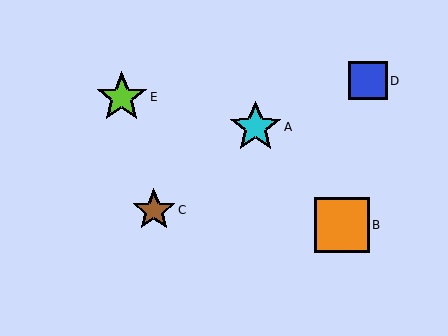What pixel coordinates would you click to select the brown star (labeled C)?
Click at (154, 210) to select the brown star C.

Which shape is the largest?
The orange square (labeled B) is the largest.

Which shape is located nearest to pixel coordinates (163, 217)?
The brown star (labeled C) at (154, 210) is nearest to that location.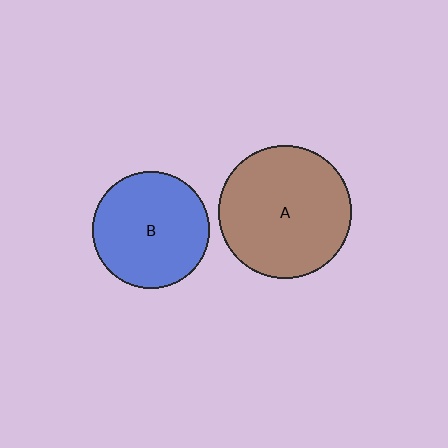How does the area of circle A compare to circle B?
Approximately 1.3 times.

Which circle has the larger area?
Circle A (brown).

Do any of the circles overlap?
No, none of the circles overlap.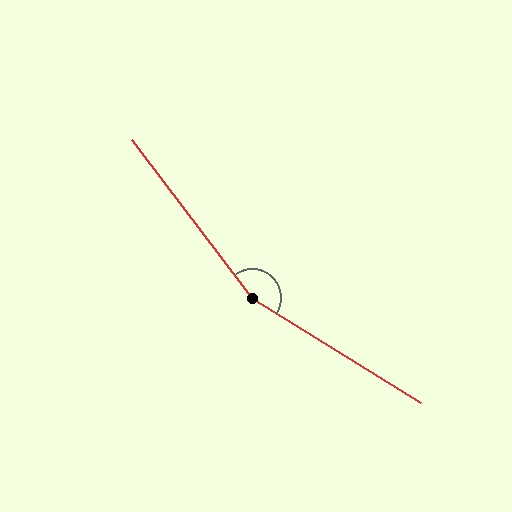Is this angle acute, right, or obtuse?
It is obtuse.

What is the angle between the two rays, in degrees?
Approximately 159 degrees.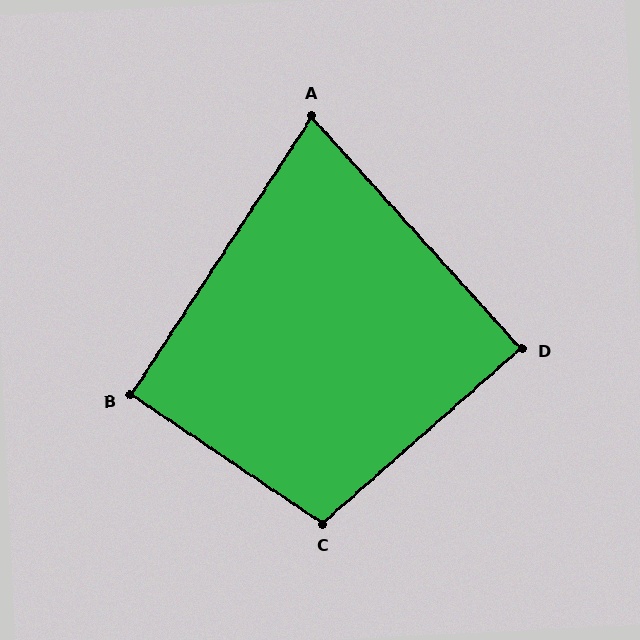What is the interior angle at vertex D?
Approximately 89 degrees (approximately right).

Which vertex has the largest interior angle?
C, at approximately 105 degrees.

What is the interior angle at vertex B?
Approximately 91 degrees (approximately right).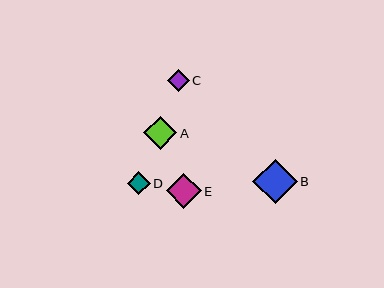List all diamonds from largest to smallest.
From largest to smallest: B, E, A, D, C.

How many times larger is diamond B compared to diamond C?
Diamond B is approximately 2.1 times the size of diamond C.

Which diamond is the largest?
Diamond B is the largest with a size of approximately 45 pixels.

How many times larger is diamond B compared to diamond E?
Diamond B is approximately 1.3 times the size of diamond E.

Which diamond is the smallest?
Diamond C is the smallest with a size of approximately 22 pixels.